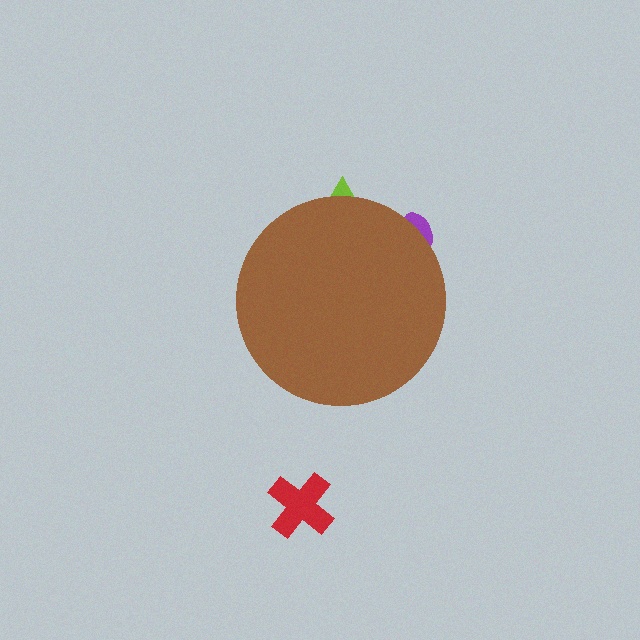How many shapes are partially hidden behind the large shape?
2 shapes are partially hidden.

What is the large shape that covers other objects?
A brown circle.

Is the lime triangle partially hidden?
Yes, the lime triangle is partially hidden behind the brown circle.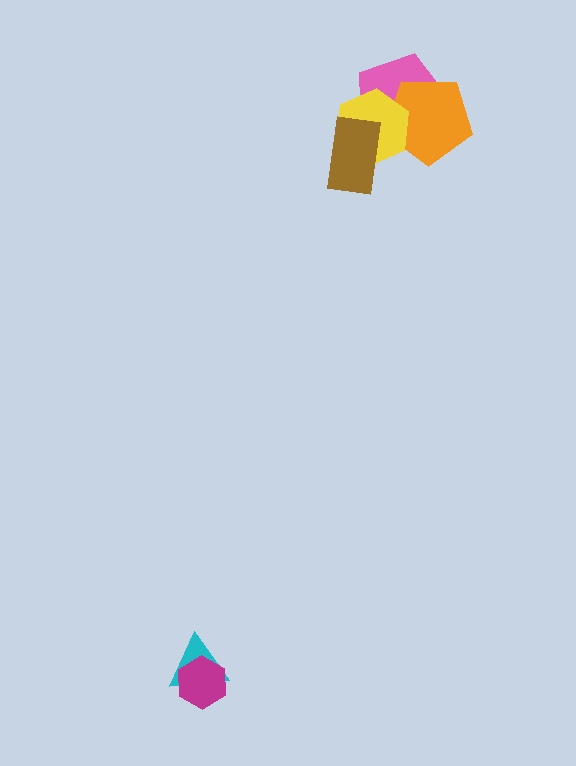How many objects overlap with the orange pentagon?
2 objects overlap with the orange pentagon.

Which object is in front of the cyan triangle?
The magenta hexagon is in front of the cyan triangle.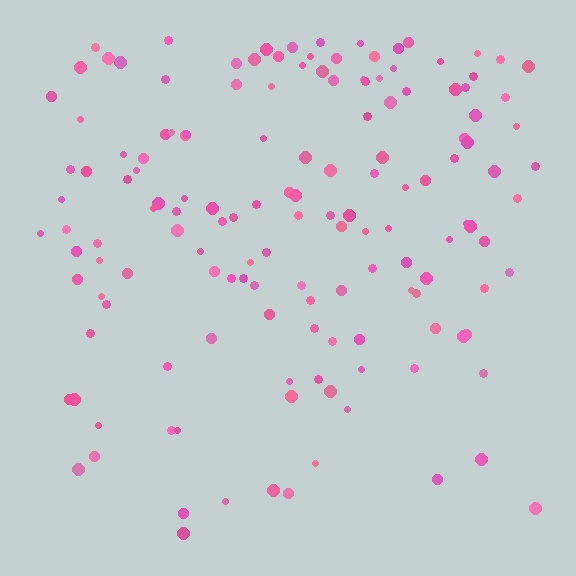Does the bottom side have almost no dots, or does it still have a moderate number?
Still a moderate number, just noticeably fewer than the top.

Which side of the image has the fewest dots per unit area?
The bottom.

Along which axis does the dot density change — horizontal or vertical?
Vertical.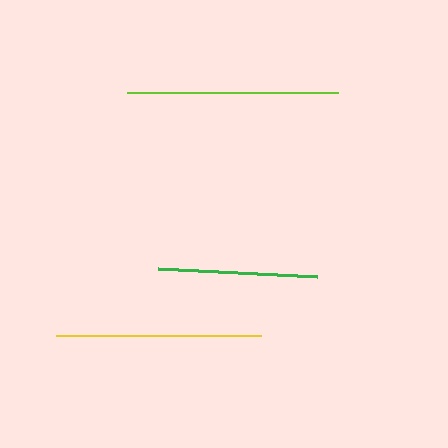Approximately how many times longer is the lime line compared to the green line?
The lime line is approximately 1.3 times the length of the green line.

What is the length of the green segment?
The green segment is approximately 159 pixels long.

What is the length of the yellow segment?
The yellow segment is approximately 206 pixels long.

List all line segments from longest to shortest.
From longest to shortest: lime, yellow, green.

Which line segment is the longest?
The lime line is the longest at approximately 210 pixels.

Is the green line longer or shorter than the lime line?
The lime line is longer than the green line.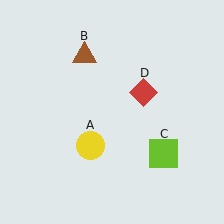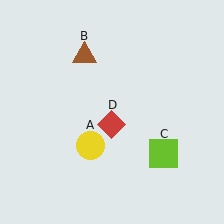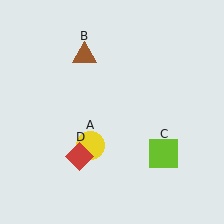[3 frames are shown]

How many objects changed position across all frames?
1 object changed position: red diamond (object D).